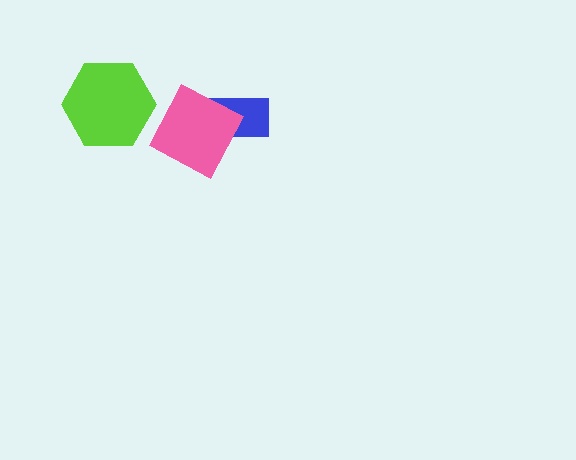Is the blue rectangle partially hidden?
Yes, it is partially covered by another shape.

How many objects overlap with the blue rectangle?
1 object overlaps with the blue rectangle.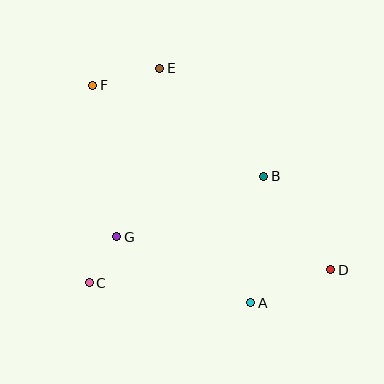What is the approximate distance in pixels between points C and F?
The distance between C and F is approximately 198 pixels.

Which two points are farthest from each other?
Points D and F are farthest from each other.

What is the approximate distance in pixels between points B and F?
The distance between B and F is approximately 194 pixels.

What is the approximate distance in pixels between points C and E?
The distance between C and E is approximately 226 pixels.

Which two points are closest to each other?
Points C and G are closest to each other.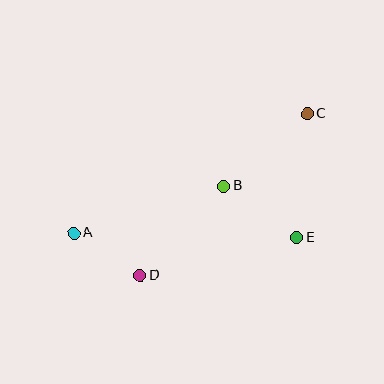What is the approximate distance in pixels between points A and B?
The distance between A and B is approximately 157 pixels.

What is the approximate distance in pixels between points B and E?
The distance between B and E is approximately 89 pixels.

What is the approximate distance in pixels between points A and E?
The distance between A and E is approximately 223 pixels.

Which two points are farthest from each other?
Points A and C are farthest from each other.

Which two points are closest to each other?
Points A and D are closest to each other.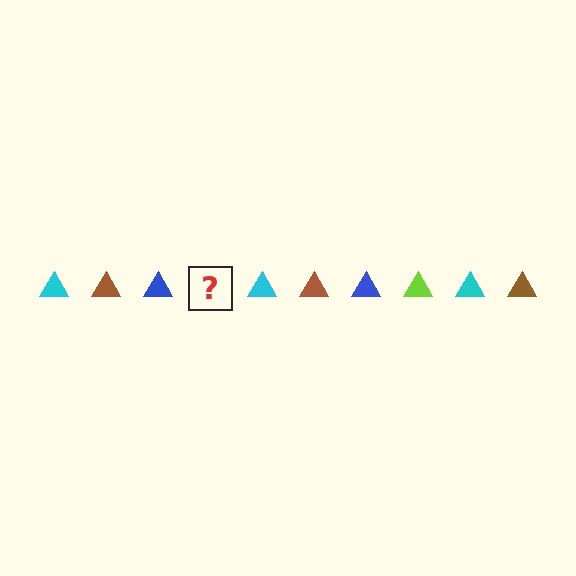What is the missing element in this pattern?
The missing element is a lime triangle.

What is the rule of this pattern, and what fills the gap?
The rule is that the pattern cycles through cyan, brown, blue, lime triangles. The gap should be filled with a lime triangle.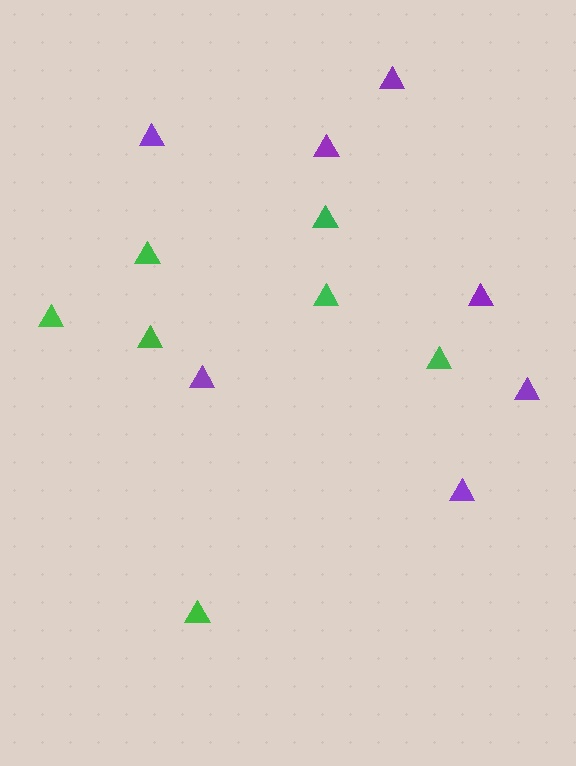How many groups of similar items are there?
There are 2 groups: one group of purple triangles (7) and one group of green triangles (7).